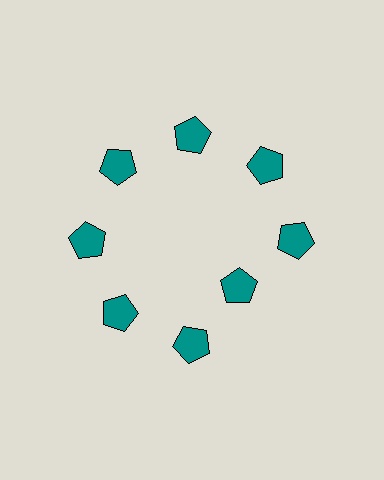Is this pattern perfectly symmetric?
No. The 8 teal pentagons are arranged in a ring, but one element near the 4 o'clock position is pulled inward toward the center, breaking the 8-fold rotational symmetry.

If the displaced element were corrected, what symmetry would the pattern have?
It would have 8-fold rotational symmetry — the pattern would map onto itself every 45 degrees.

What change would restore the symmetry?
The symmetry would be restored by moving it outward, back onto the ring so that all 8 pentagons sit at equal angles and equal distance from the center.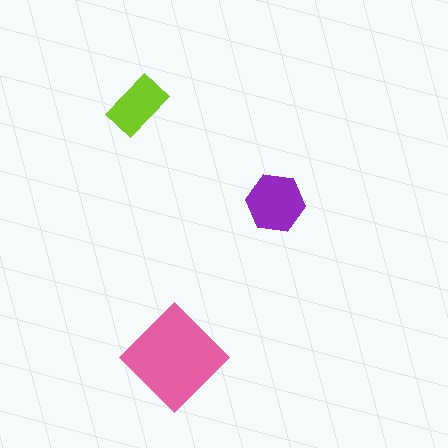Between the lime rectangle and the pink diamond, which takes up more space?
The pink diamond.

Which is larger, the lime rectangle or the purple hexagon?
The purple hexagon.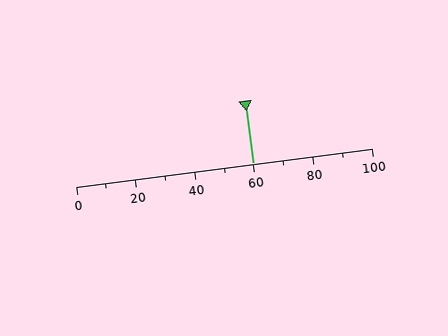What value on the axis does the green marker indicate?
The marker indicates approximately 60.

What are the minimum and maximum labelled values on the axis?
The axis runs from 0 to 100.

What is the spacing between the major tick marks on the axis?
The major ticks are spaced 20 apart.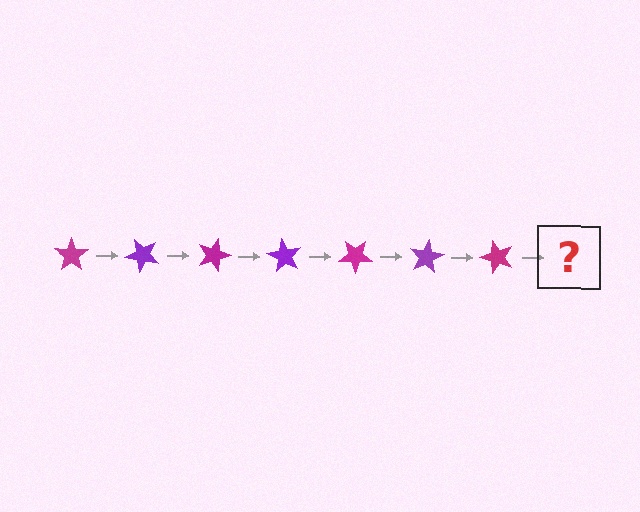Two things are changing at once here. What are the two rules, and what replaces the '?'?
The two rules are that it rotates 45 degrees each step and the color cycles through magenta and purple. The '?' should be a purple star, rotated 315 degrees from the start.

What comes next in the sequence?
The next element should be a purple star, rotated 315 degrees from the start.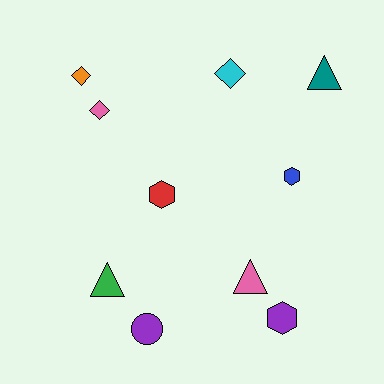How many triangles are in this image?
There are 3 triangles.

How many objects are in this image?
There are 10 objects.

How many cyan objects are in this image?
There is 1 cyan object.